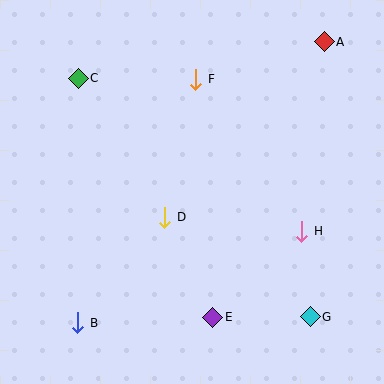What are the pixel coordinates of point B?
Point B is at (78, 323).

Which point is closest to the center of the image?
Point D at (165, 217) is closest to the center.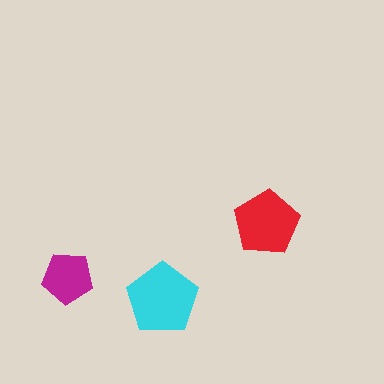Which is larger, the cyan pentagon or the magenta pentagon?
The cyan one.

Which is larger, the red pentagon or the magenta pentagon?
The red one.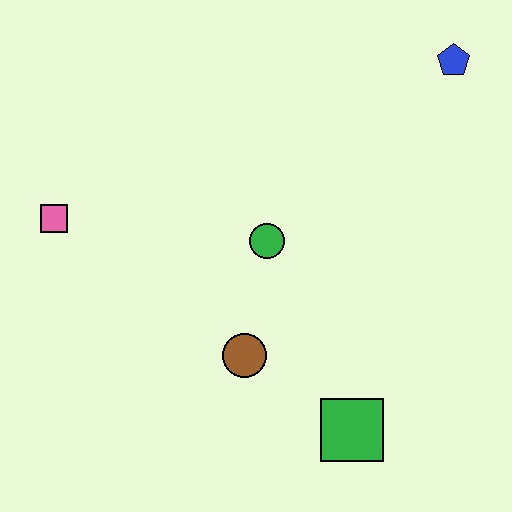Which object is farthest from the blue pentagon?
The pink square is farthest from the blue pentagon.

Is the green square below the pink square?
Yes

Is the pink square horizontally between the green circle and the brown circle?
No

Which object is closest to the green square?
The brown circle is closest to the green square.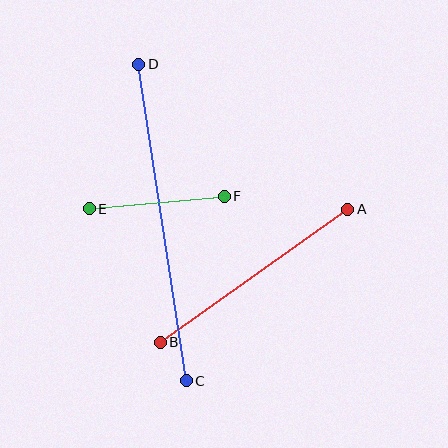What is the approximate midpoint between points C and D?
The midpoint is at approximately (163, 222) pixels.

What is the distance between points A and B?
The distance is approximately 230 pixels.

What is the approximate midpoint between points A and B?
The midpoint is at approximately (254, 276) pixels.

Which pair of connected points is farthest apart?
Points C and D are farthest apart.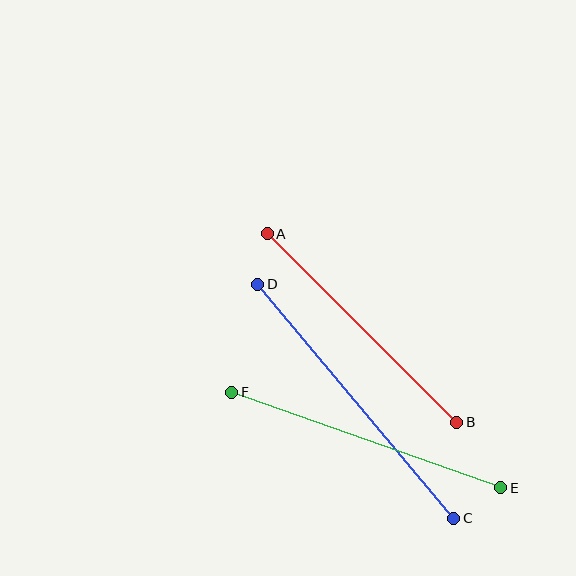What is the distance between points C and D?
The distance is approximately 305 pixels.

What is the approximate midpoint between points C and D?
The midpoint is at approximately (356, 401) pixels.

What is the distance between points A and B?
The distance is approximately 267 pixels.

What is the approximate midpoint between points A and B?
The midpoint is at approximately (362, 328) pixels.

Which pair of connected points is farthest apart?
Points C and D are farthest apart.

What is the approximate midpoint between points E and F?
The midpoint is at approximately (366, 440) pixels.